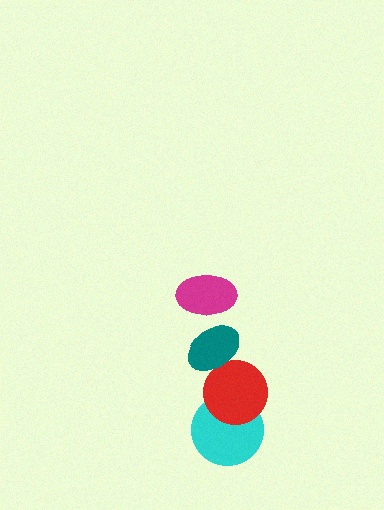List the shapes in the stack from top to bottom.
From top to bottom: the magenta ellipse, the teal ellipse, the red circle, the cyan circle.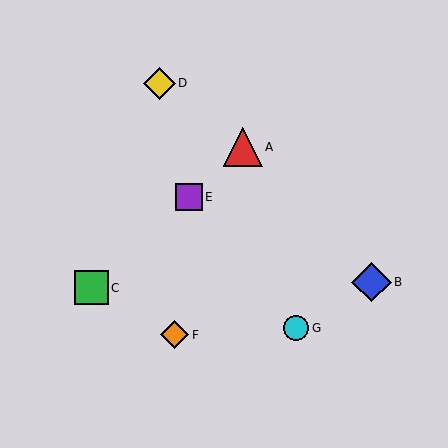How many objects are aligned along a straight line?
3 objects (A, C, E) are aligned along a straight line.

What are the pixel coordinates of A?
Object A is at (243, 147).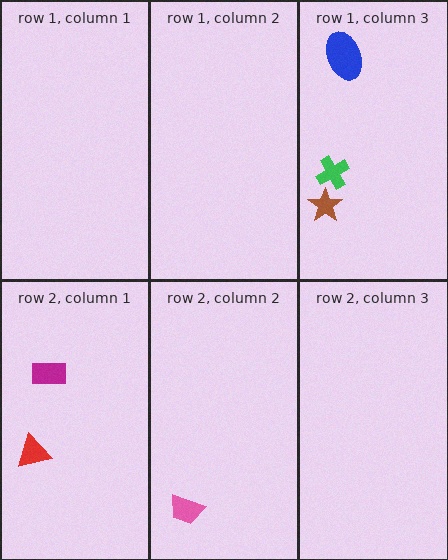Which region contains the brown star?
The row 1, column 3 region.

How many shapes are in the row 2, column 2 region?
1.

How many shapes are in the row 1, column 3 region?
3.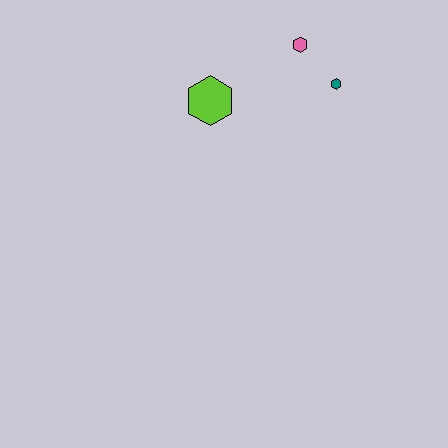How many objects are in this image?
There are 3 objects.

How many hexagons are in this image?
There are 3 hexagons.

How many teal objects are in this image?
There is 1 teal object.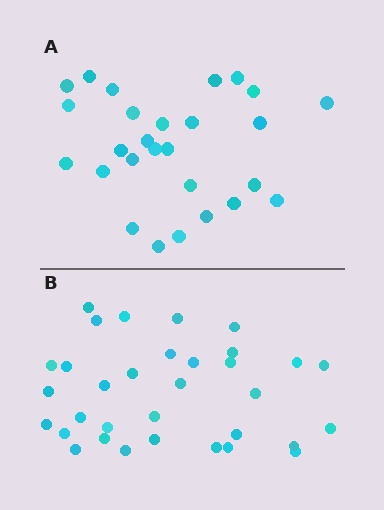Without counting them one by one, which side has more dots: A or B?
Region B (the bottom region) has more dots.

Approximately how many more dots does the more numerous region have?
Region B has about 6 more dots than region A.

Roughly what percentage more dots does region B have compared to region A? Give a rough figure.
About 20% more.